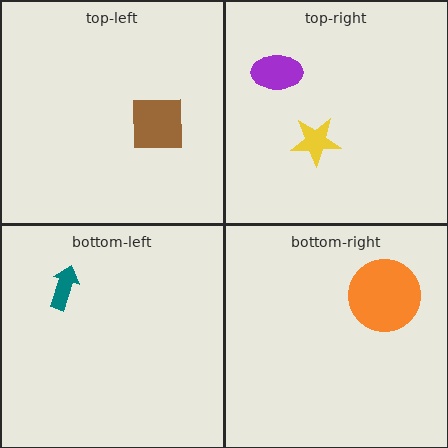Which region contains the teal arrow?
The bottom-left region.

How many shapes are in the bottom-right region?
1.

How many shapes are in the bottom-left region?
1.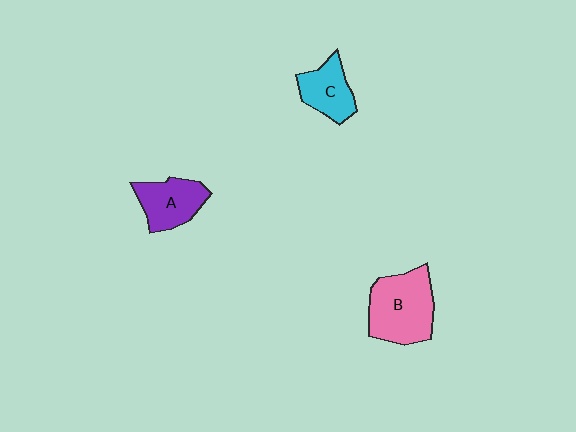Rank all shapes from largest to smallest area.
From largest to smallest: B (pink), A (purple), C (cyan).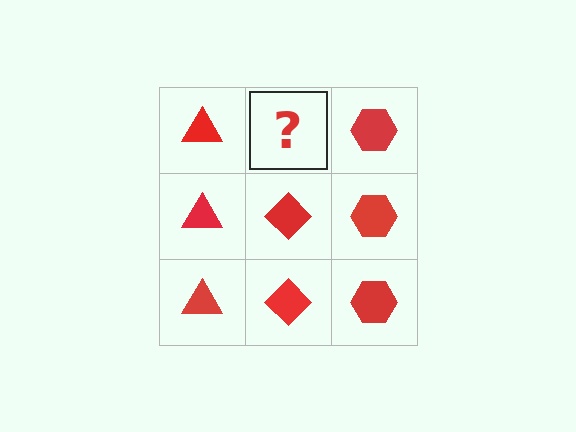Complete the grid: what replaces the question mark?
The question mark should be replaced with a red diamond.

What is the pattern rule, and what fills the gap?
The rule is that each column has a consistent shape. The gap should be filled with a red diamond.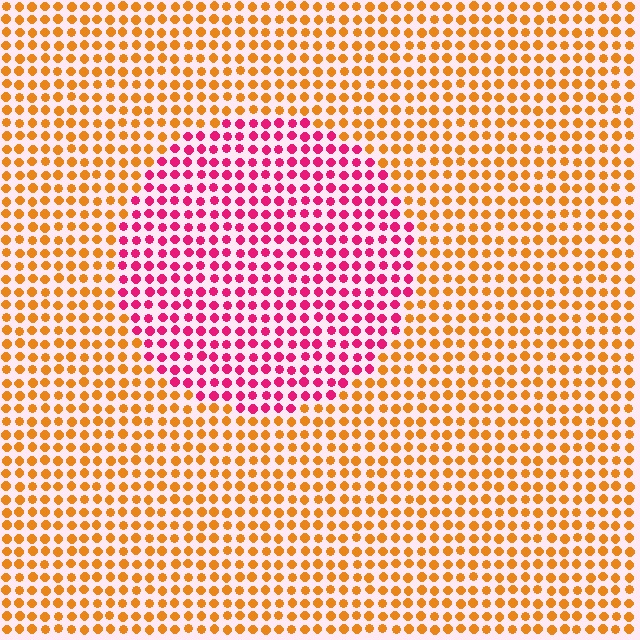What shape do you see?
I see a circle.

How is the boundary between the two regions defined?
The boundary is defined purely by a slight shift in hue (about 59 degrees). Spacing, size, and orientation are identical on both sides.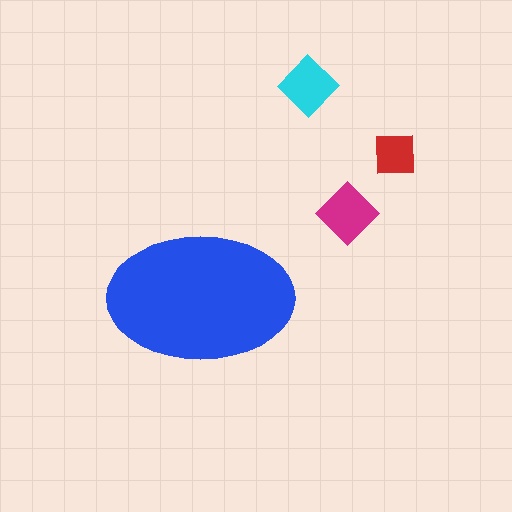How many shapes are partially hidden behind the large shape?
0 shapes are partially hidden.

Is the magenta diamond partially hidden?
No, the magenta diamond is fully visible.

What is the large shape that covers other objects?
A blue ellipse.